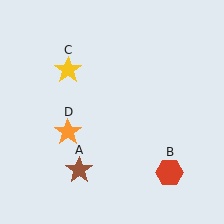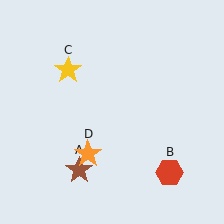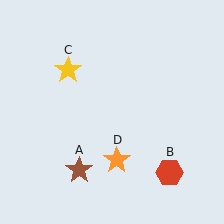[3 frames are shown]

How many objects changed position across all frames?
1 object changed position: orange star (object D).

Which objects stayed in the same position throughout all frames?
Brown star (object A) and red hexagon (object B) and yellow star (object C) remained stationary.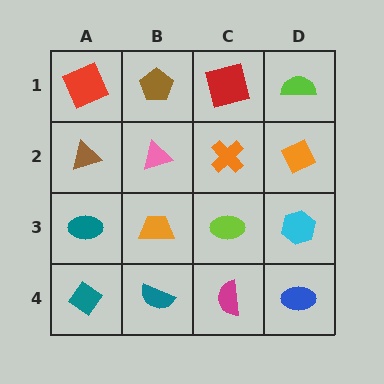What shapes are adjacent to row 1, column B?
A pink triangle (row 2, column B), a red square (row 1, column A), a red square (row 1, column C).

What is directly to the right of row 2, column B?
An orange cross.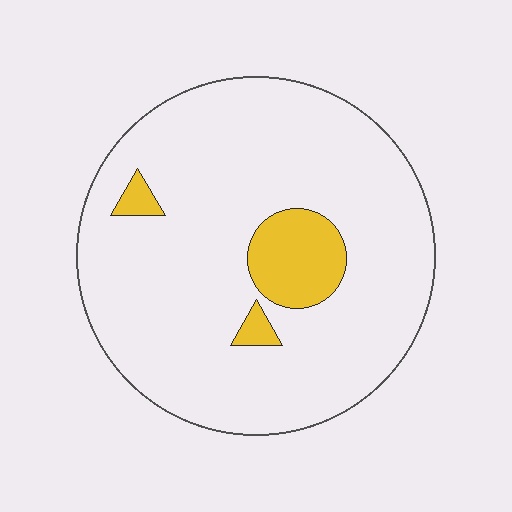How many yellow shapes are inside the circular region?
3.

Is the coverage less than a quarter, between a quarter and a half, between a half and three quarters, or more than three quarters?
Less than a quarter.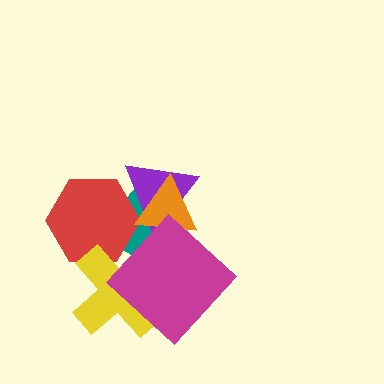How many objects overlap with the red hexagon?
4 objects overlap with the red hexagon.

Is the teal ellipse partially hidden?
Yes, it is partially covered by another shape.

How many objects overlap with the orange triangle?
4 objects overlap with the orange triangle.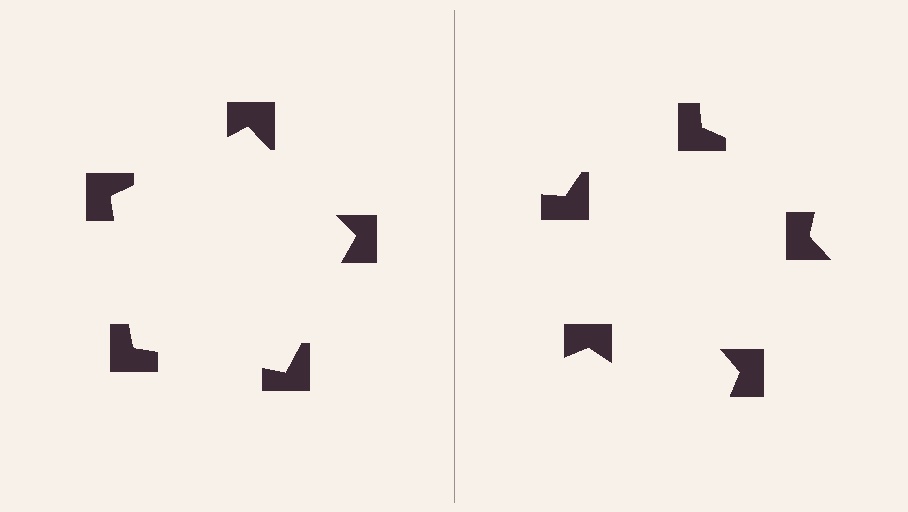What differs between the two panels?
The notched squares are positioned identically on both sides; only the wedge orientations differ. On the left they align to a pentagon; on the right they are misaligned.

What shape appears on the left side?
An illusory pentagon.